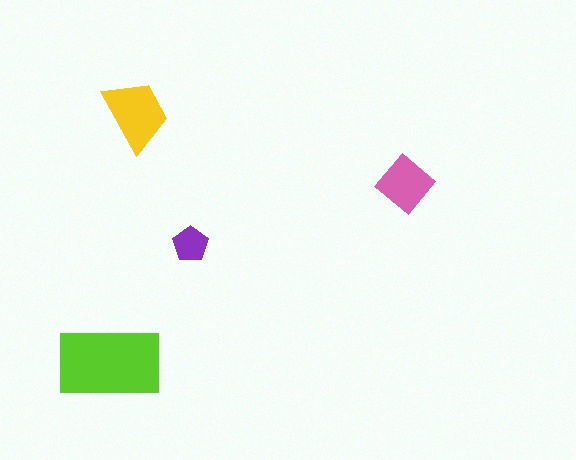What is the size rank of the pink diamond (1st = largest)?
3rd.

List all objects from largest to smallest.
The lime rectangle, the yellow trapezoid, the pink diamond, the purple pentagon.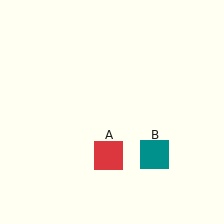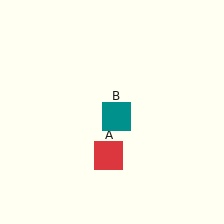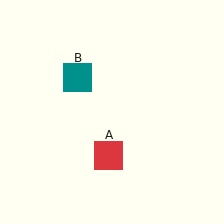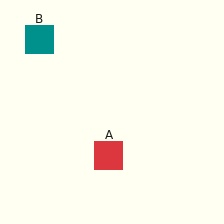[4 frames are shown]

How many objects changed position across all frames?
1 object changed position: teal square (object B).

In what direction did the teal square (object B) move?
The teal square (object B) moved up and to the left.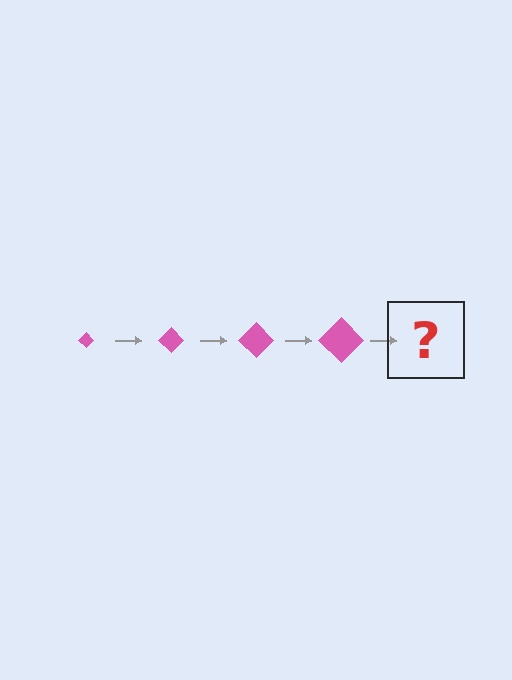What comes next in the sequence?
The next element should be a pink diamond, larger than the previous one.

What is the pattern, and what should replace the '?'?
The pattern is that the diamond gets progressively larger each step. The '?' should be a pink diamond, larger than the previous one.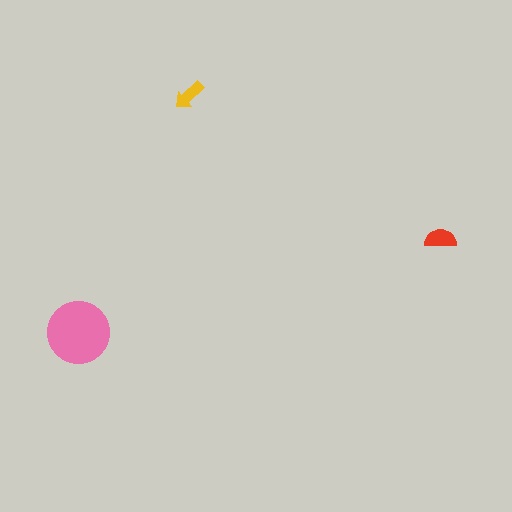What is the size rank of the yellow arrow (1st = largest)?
3rd.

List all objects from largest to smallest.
The pink circle, the red semicircle, the yellow arrow.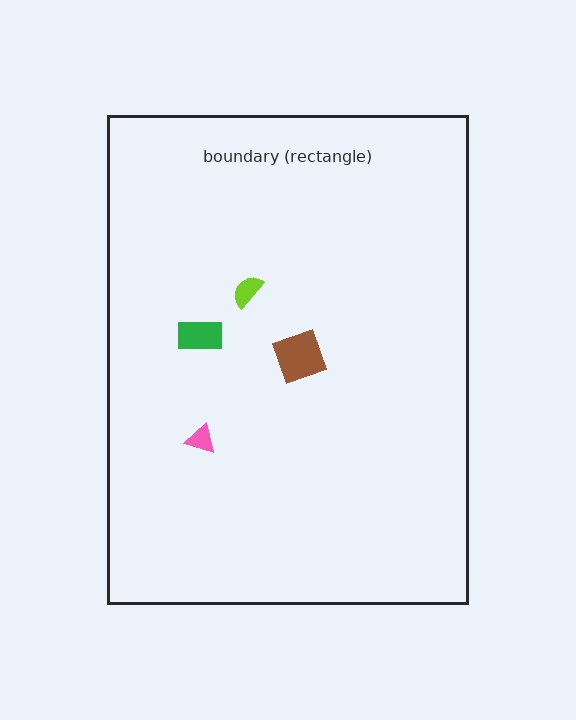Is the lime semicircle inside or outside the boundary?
Inside.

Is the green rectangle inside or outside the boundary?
Inside.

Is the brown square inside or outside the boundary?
Inside.